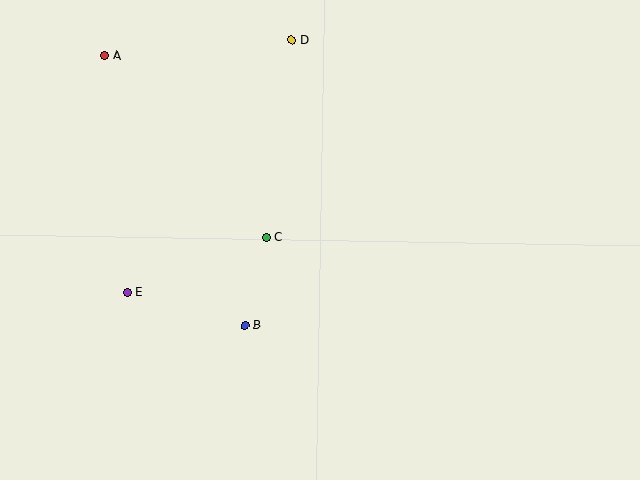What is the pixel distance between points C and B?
The distance between C and B is 90 pixels.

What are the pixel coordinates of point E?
Point E is at (127, 292).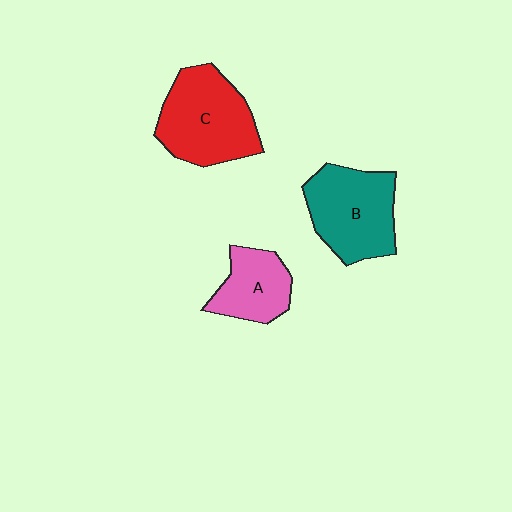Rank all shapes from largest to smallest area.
From largest to smallest: C (red), B (teal), A (pink).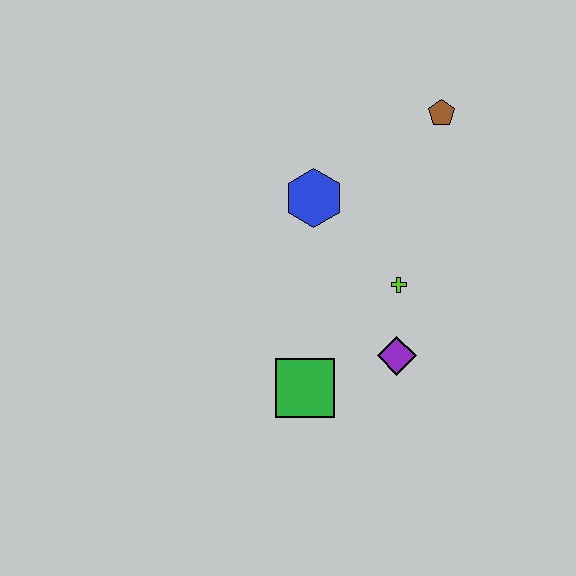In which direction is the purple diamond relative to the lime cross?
The purple diamond is below the lime cross.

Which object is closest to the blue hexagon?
The lime cross is closest to the blue hexagon.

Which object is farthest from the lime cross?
The brown pentagon is farthest from the lime cross.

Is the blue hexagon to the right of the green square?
Yes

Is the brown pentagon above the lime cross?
Yes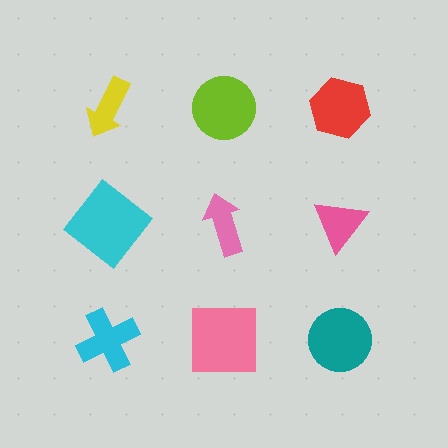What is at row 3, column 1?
A cyan cross.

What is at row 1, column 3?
A red hexagon.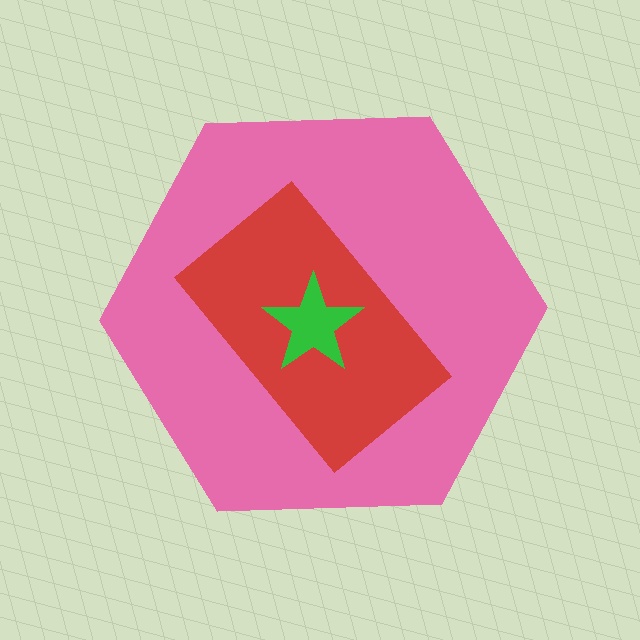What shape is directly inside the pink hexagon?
The red rectangle.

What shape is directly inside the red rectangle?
The green star.